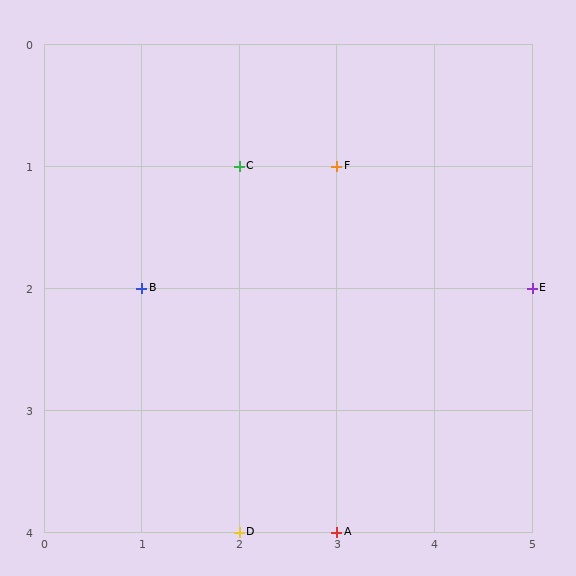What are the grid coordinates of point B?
Point B is at grid coordinates (1, 2).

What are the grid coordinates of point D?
Point D is at grid coordinates (2, 4).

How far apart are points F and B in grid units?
Points F and B are 2 columns and 1 row apart (about 2.2 grid units diagonally).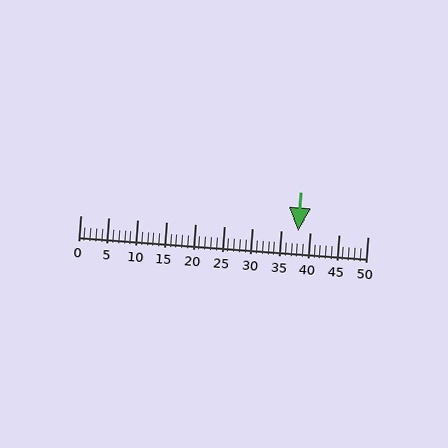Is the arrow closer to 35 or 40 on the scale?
The arrow is closer to 40.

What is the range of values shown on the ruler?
The ruler shows values from 0 to 50.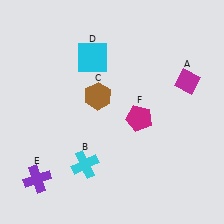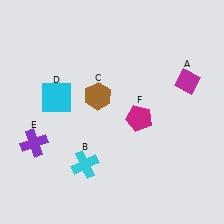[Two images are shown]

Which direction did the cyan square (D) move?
The cyan square (D) moved down.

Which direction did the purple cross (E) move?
The purple cross (E) moved up.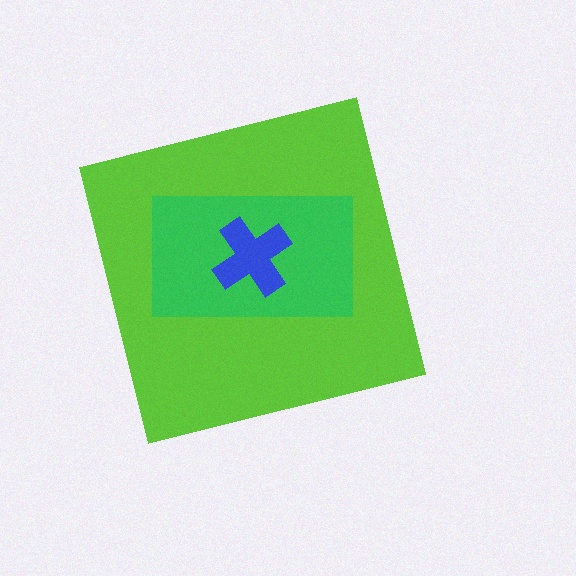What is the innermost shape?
The blue cross.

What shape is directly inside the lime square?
The green rectangle.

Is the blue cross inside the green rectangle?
Yes.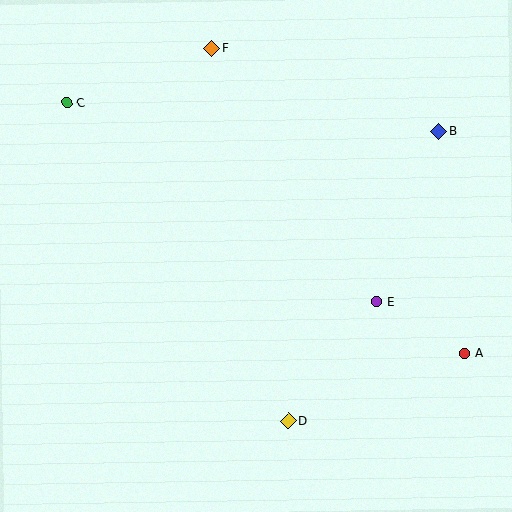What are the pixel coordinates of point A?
Point A is at (464, 353).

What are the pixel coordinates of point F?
Point F is at (211, 49).